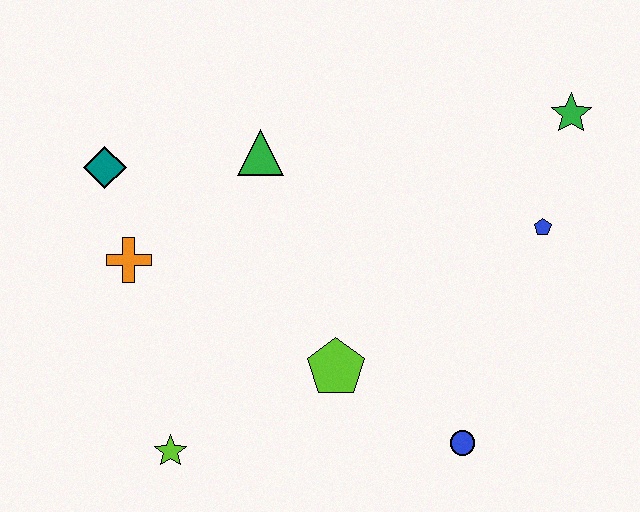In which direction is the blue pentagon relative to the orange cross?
The blue pentagon is to the right of the orange cross.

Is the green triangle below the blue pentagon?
No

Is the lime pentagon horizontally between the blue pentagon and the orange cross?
Yes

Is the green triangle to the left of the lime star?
No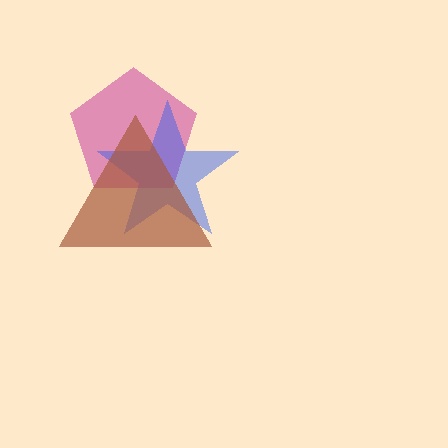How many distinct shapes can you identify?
There are 3 distinct shapes: a magenta pentagon, a blue star, a brown triangle.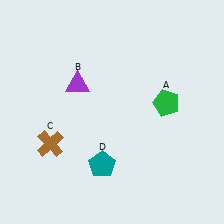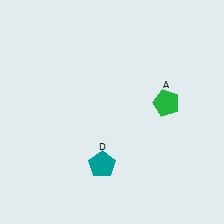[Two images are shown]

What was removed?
The brown cross (C), the purple triangle (B) were removed in Image 2.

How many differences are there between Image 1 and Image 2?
There are 2 differences between the two images.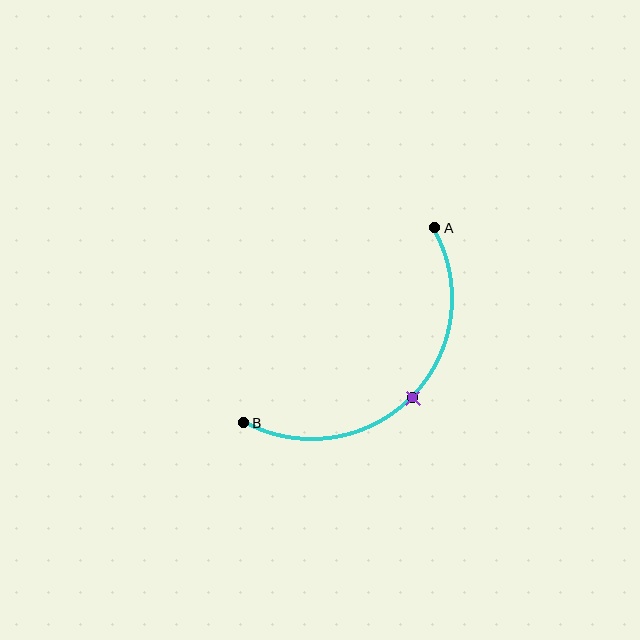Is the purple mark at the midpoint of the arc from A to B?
Yes. The purple mark lies on the arc at equal arc-length from both A and B — it is the arc midpoint.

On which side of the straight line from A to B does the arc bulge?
The arc bulges below and to the right of the straight line connecting A and B.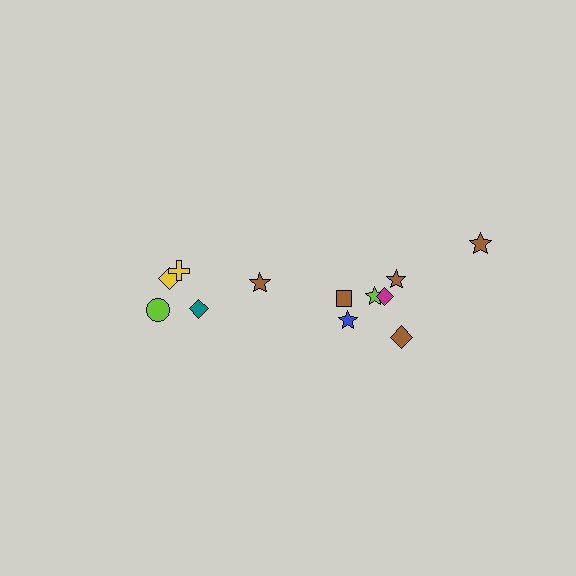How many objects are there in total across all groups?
There are 12 objects.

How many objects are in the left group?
There are 5 objects.